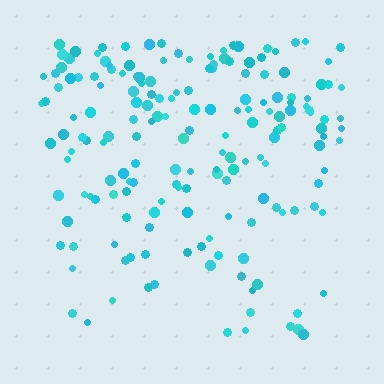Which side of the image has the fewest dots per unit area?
The bottom.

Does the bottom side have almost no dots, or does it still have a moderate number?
Still a moderate number, just noticeably fewer than the top.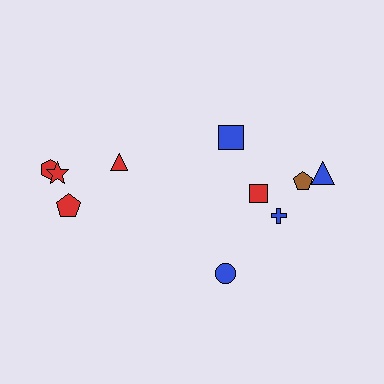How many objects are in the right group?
There are 6 objects.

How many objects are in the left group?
There are 4 objects.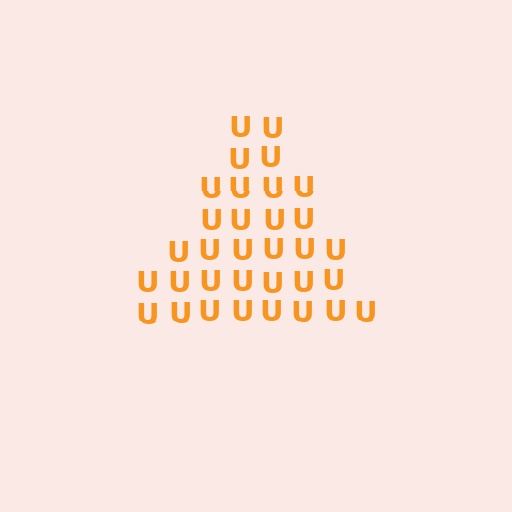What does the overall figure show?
The overall figure shows a triangle.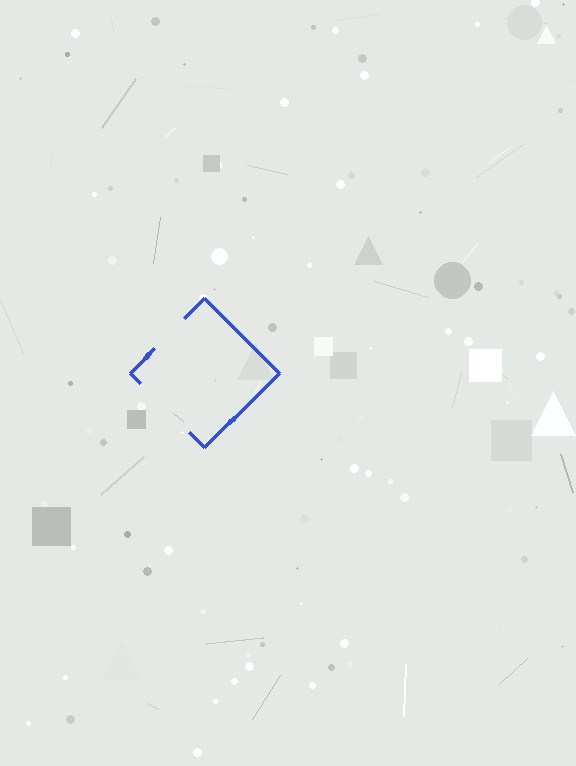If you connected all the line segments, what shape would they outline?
They would outline a diamond.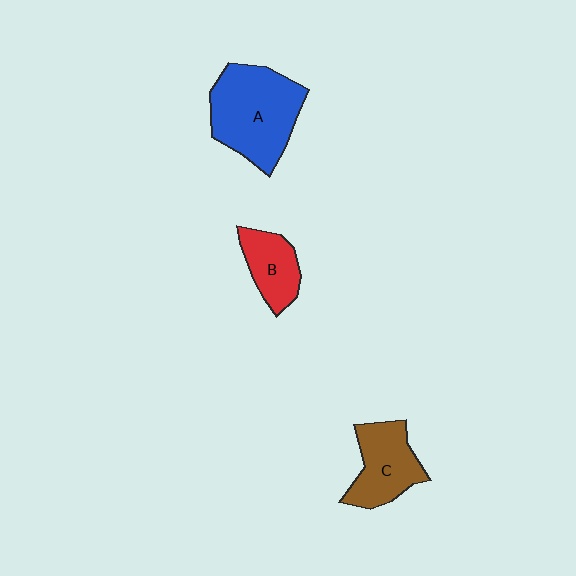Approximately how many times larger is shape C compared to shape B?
Approximately 1.3 times.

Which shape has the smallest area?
Shape B (red).